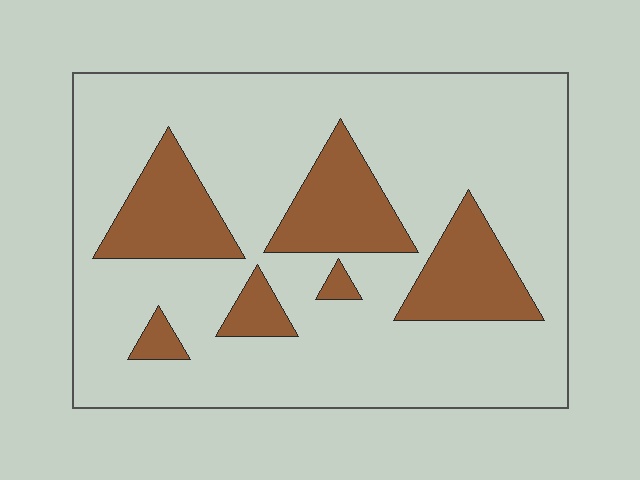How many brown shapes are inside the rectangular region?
6.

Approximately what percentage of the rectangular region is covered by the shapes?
Approximately 20%.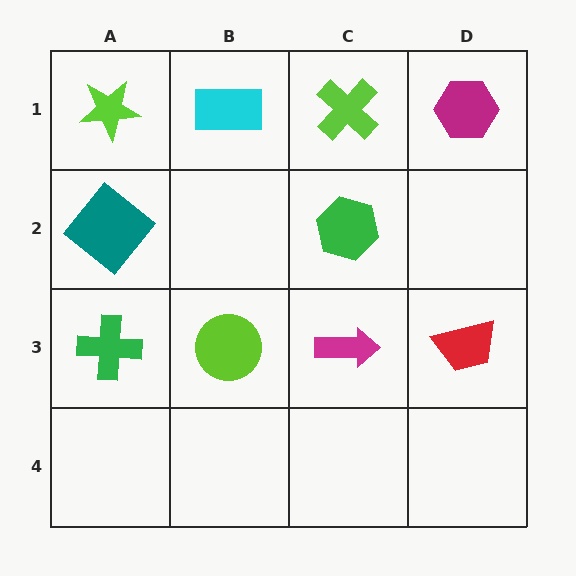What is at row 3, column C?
A magenta arrow.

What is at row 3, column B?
A lime circle.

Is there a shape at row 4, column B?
No, that cell is empty.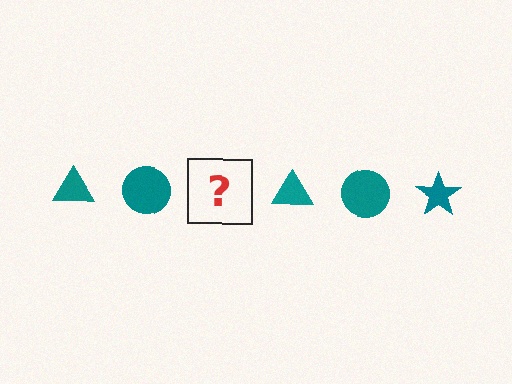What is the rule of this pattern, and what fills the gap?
The rule is that the pattern cycles through triangle, circle, star shapes in teal. The gap should be filled with a teal star.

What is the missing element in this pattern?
The missing element is a teal star.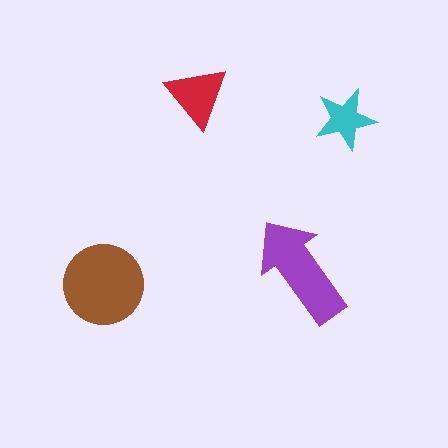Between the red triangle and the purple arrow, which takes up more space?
The purple arrow.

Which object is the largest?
The brown circle.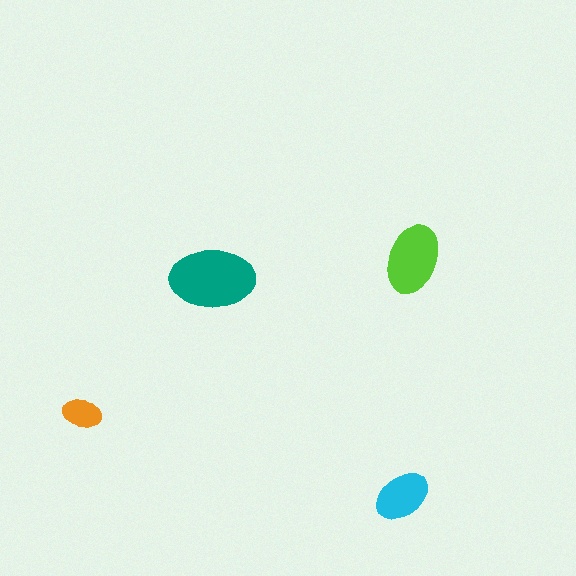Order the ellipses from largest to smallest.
the teal one, the lime one, the cyan one, the orange one.